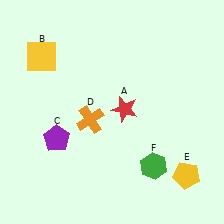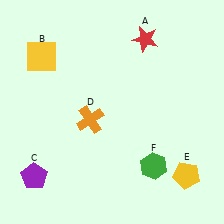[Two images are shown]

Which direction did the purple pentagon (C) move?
The purple pentagon (C) moved down.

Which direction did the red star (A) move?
The red star (A) moved up.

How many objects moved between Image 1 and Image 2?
2 objects moved between the two images.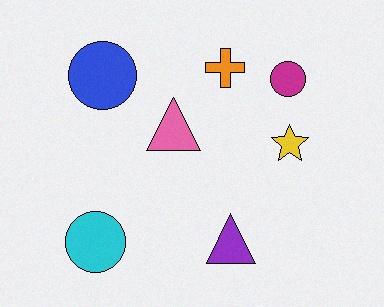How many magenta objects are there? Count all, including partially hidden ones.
There is 1 magenta object.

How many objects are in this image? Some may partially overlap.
There are 7 objects.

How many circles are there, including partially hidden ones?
There are 3 circles.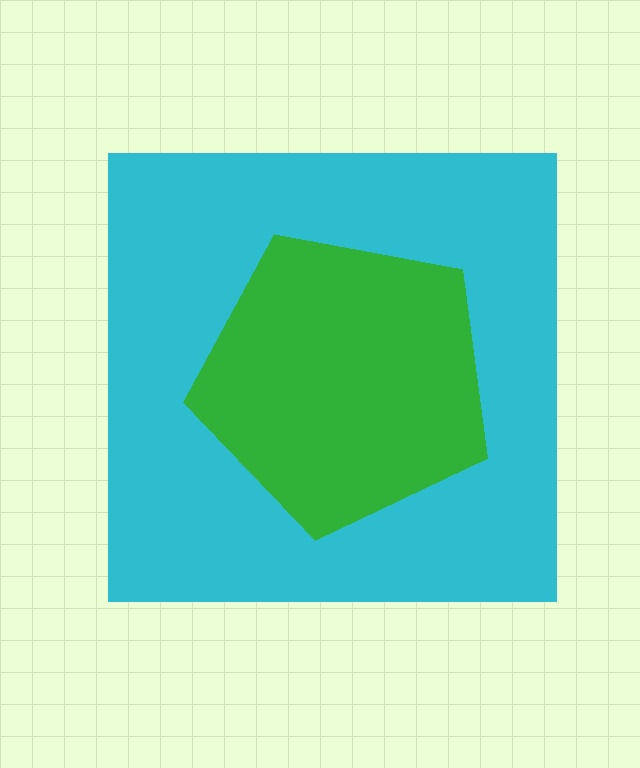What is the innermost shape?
The green pentagon.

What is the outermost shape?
The cyan square.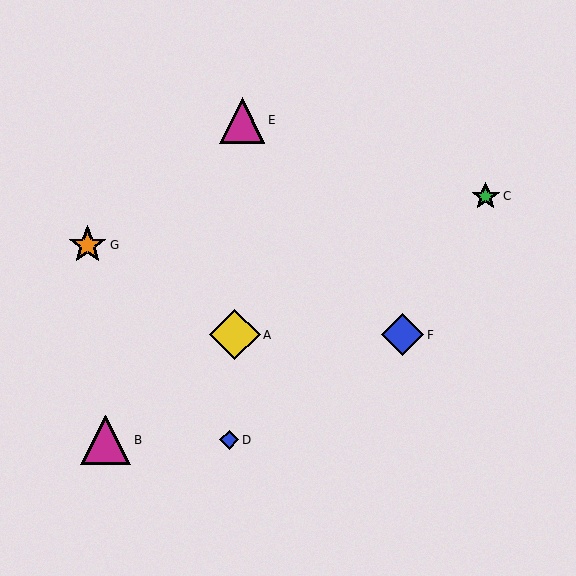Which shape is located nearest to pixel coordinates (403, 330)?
The blue diamond (labeled F) at (403, 335) is nearest to that location.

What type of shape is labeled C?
Shape C is a green star.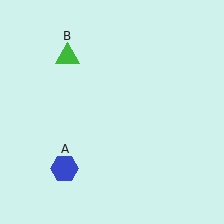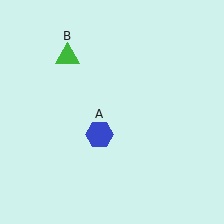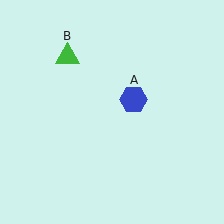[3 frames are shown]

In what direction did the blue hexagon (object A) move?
The blue hexagon (object A) moved up and to the right.